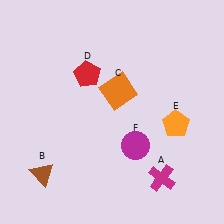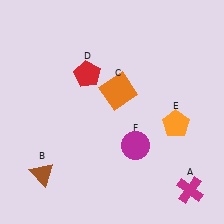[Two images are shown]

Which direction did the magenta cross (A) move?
The magenta cross (A) moved right.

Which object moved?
The magenta cross (A) moved right.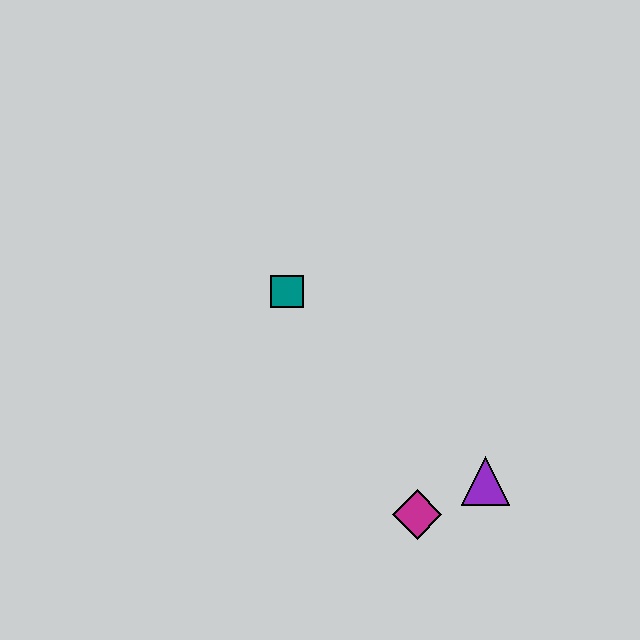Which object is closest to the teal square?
The magenta diamond is closest to the teal square.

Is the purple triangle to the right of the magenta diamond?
Yes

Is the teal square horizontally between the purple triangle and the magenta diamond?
No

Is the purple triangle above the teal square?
No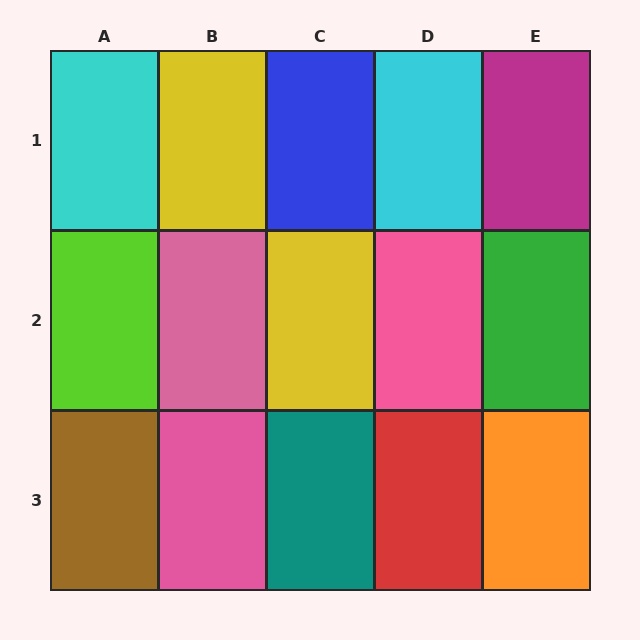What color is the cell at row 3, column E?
Orange.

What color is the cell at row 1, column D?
Cyan.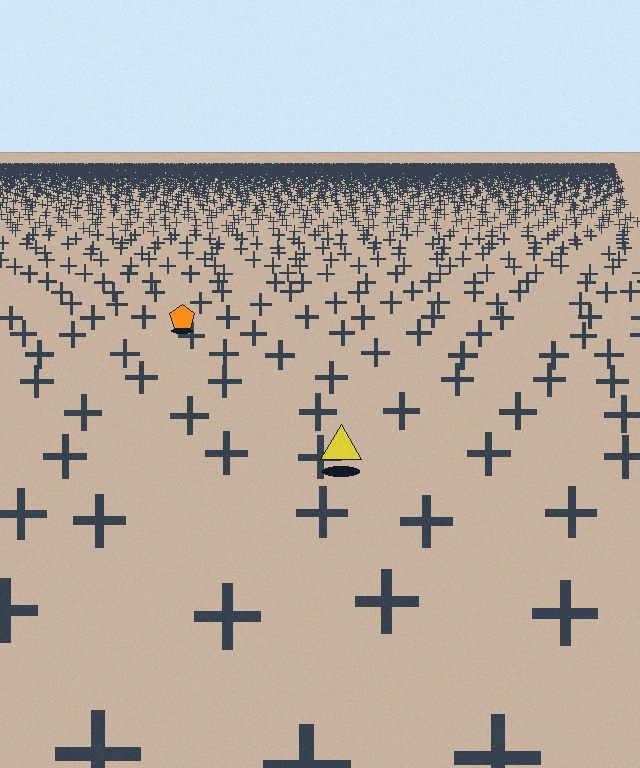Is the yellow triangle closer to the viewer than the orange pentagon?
Yes. The yellow triangle is closer — you can tell from the texture gradient: the ground texture is coarser near it.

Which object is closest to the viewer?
The yellow triangle is closest. The texture marks near it are larger and more spread out.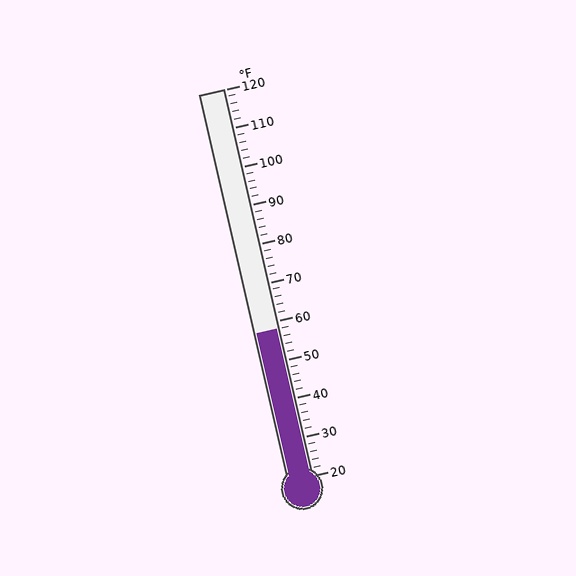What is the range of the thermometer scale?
The thermometer scale ranges from 20°F to 120°F.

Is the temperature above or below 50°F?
The temperature is above 50°F.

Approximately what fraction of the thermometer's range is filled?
The thermometer is filled to approximately 40% of its range.